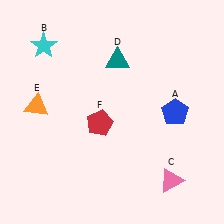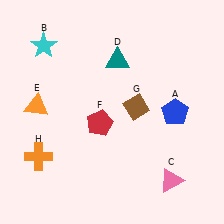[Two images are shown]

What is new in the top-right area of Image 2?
A brown diamond (G) was added in the top-right area of Image 2.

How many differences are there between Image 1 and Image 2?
There are 2 differences between the two images.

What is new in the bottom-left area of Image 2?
An orange cross (H) was added in the bottom-left area of Image 2.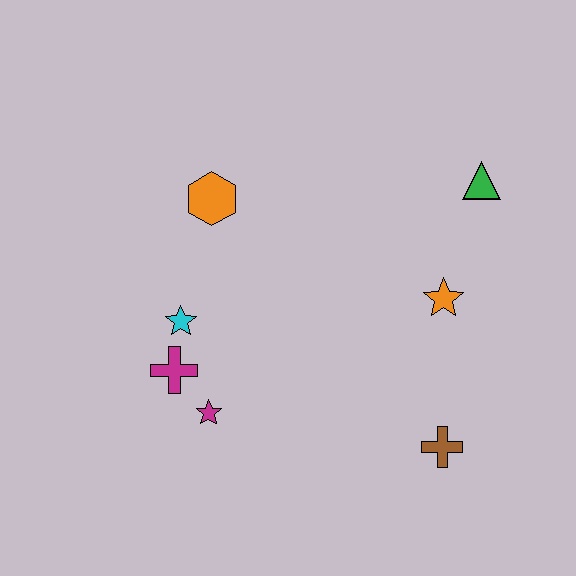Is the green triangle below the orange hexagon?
No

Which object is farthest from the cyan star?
The green triangle is farthest from the cyan star.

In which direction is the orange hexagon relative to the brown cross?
The orange hexagon is above the brown cross.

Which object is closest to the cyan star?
The magenta cross is closest to the cyan star.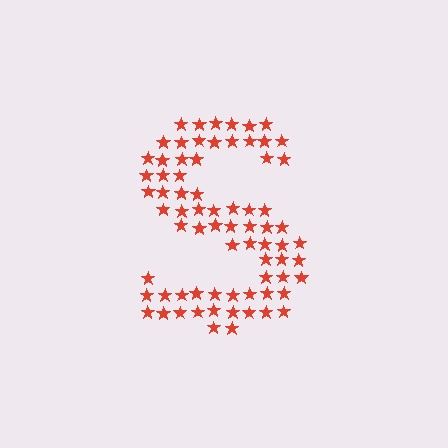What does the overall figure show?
The overall figure shows the letter S.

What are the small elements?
The small elements are stars.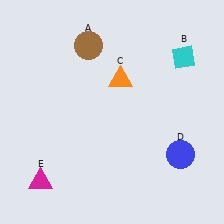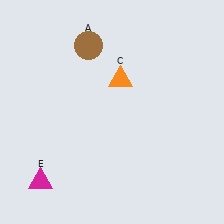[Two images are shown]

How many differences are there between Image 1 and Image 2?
There are 2 differences between the two images.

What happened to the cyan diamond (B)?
The cyan diamond (B) was removed in Image 2. It was in the top-right area of Image 1.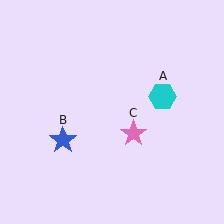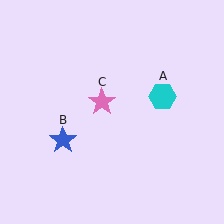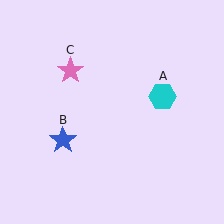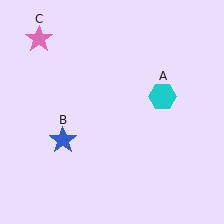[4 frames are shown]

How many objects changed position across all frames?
1 object changed position: pink star (object C).